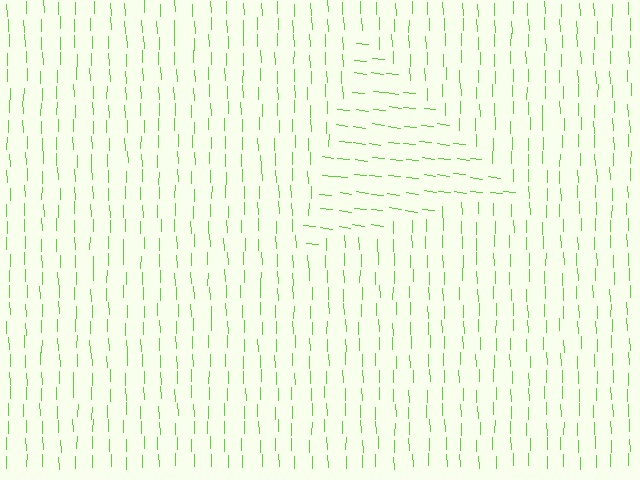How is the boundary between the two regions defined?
The boundary is defined purely by a change in line orientation (approximately 81 degrees difference). All lines are the same color and thickness.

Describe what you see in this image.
The image is filled with small lime line segments. A triangle region in the image has lines oriented differently from the surrounding lines, creating a visible texture boundary.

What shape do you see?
I see a triangle.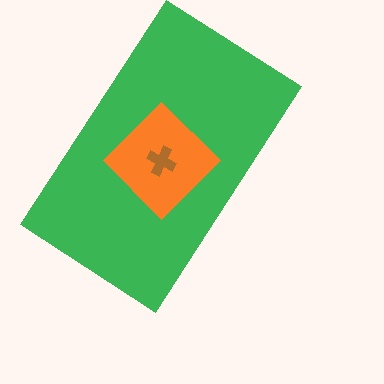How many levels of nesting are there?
3.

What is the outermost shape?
The green rectangle.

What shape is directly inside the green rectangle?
The orange diamond.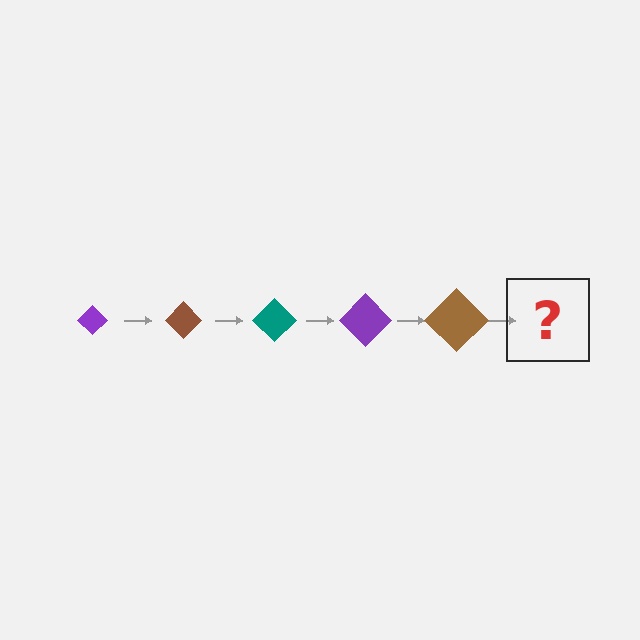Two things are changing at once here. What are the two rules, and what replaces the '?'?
The two rules are that the diamond grows larger each step and the color cycles through purple, brown, and teal. The '?' should be a teal diamond, larger than the previous one.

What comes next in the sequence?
The next element should be a teal diamond, larger than the previous one.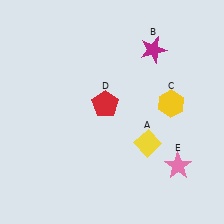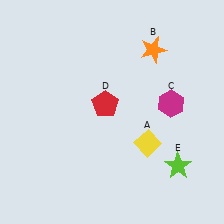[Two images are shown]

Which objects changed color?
B changed from magenta to orange. C changed from yellow to magenta. E changed from pink to lime.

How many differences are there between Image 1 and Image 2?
There are 3 differences between the two images.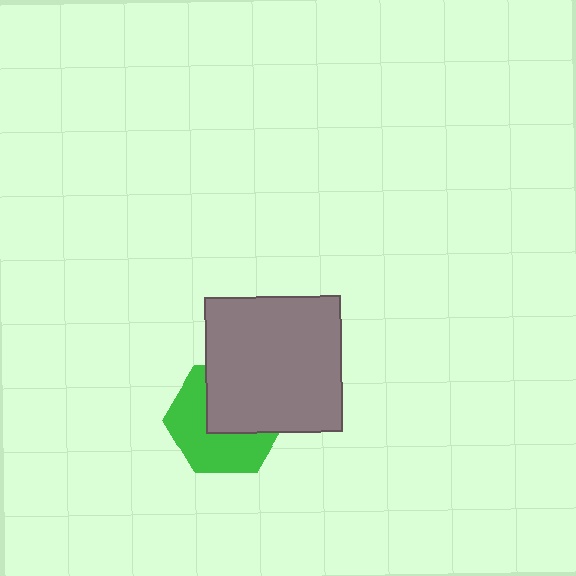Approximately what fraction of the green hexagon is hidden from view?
Roughly 48% of the green hexagon is hidden behind the gray square.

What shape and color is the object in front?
The object in front is a gray square.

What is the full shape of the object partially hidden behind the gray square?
The partially hidden object is a green hexagon.